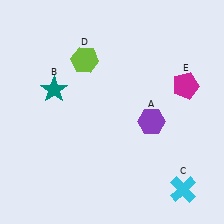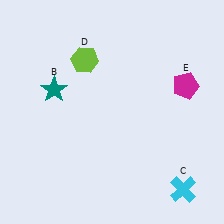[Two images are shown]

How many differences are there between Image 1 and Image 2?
There is 1 difference between the two images.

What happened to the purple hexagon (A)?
The purple hexagon (A) was removed in Image 2. It was in the bottom-right area of Image 1.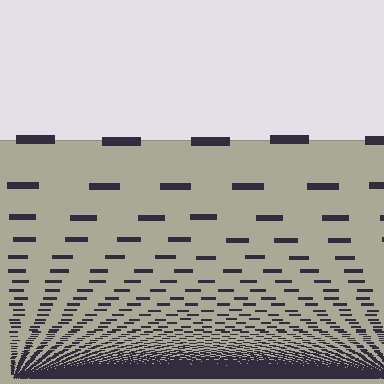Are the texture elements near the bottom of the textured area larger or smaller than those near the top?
Smaller. The gradient is inverted — elements near the bottom are smaller and denser.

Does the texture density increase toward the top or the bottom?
Density increases toward the bottom.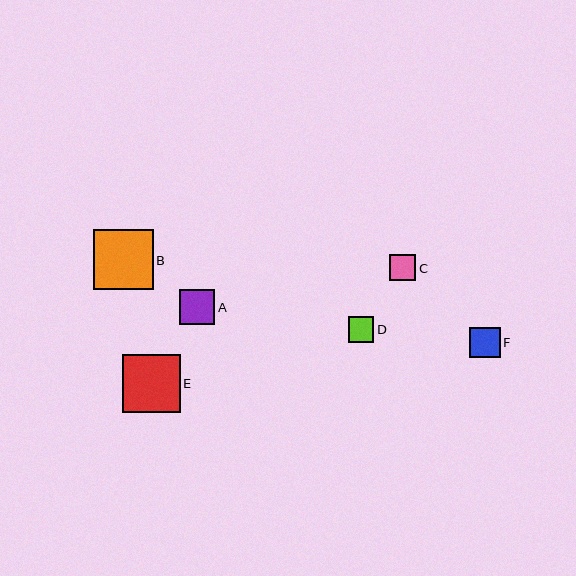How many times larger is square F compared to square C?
Square F is approximately 1.2 times the size of square C.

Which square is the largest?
Square B is the largest with a size of approximately 59 pixels.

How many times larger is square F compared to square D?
Square F is approximately 1.2 times the size of square D.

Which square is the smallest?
Square D is the smallest with a size of approximately 26 pixels.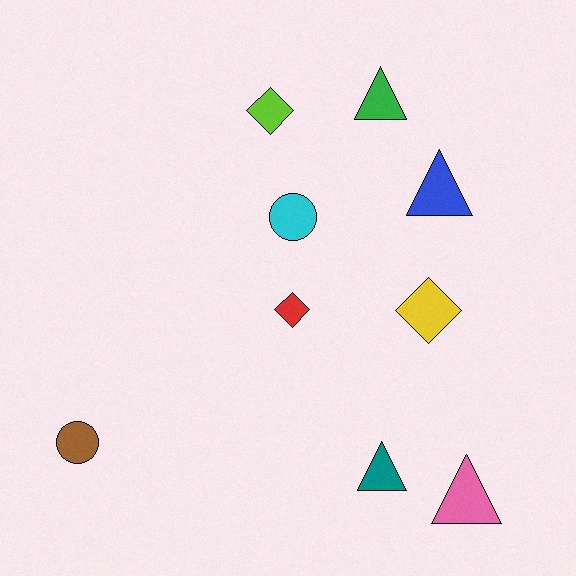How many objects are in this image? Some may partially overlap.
There are 9 objects.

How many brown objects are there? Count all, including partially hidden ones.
There is 1 brown object.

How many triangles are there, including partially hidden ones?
There are 4 triangles.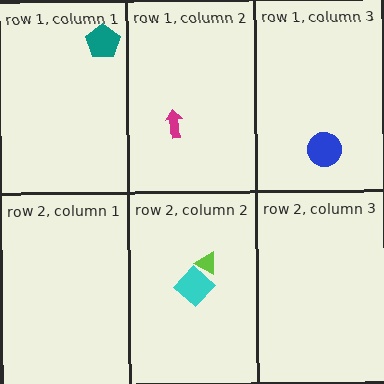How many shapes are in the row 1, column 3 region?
1.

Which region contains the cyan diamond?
The row 2, column 2 region.